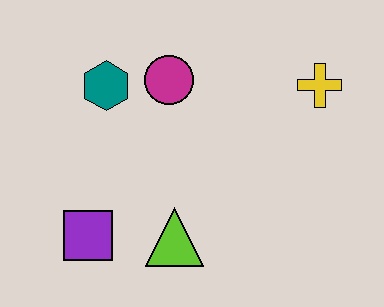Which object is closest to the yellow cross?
The magenta circle is closest to the yellow cross.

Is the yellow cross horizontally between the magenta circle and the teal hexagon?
No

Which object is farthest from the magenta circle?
The purple square is farthest from the magenta circle.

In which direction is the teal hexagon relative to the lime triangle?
The teal hexagon is above the lime triangle.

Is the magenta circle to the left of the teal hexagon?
No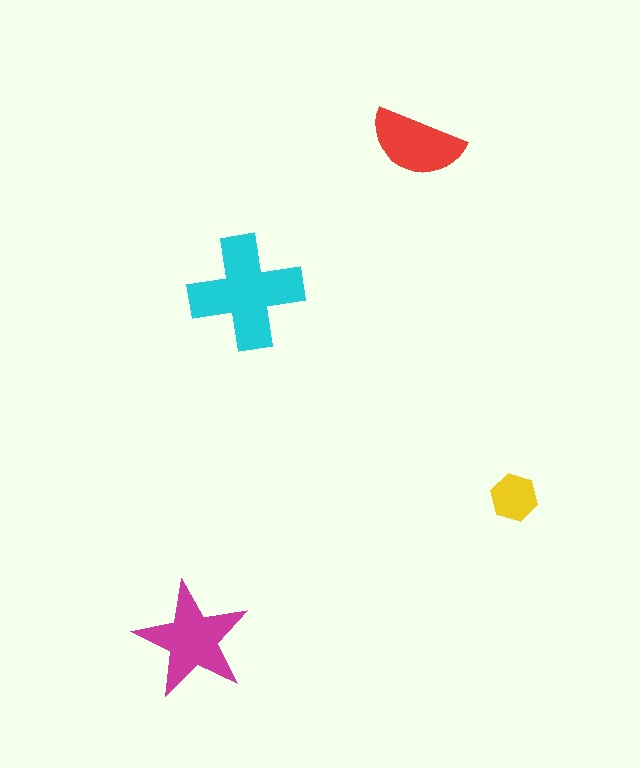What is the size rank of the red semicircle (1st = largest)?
3rd.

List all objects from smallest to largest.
The yellow hexagon, the red semicircle, the magenta star, the cyan cross.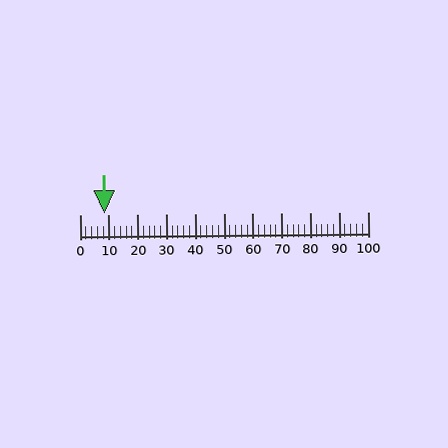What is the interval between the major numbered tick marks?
The major tick marks are spaced 10 units apart.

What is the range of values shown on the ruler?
The ruler shows values from 0 to 100.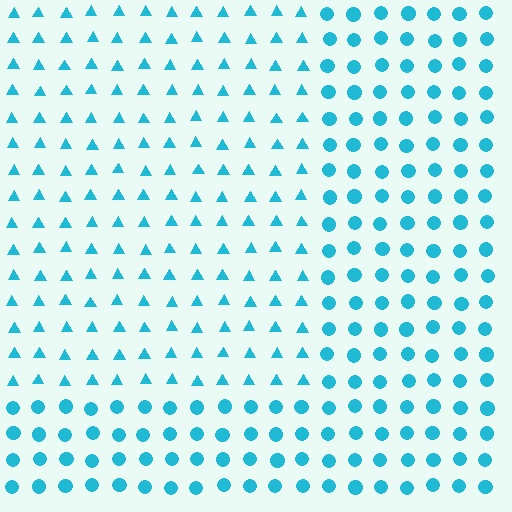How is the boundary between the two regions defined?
The boundary is defined by a change in element shape: triangles inside vs. circles outside. All elements share the same color and spacing.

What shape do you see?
I see a rectangle.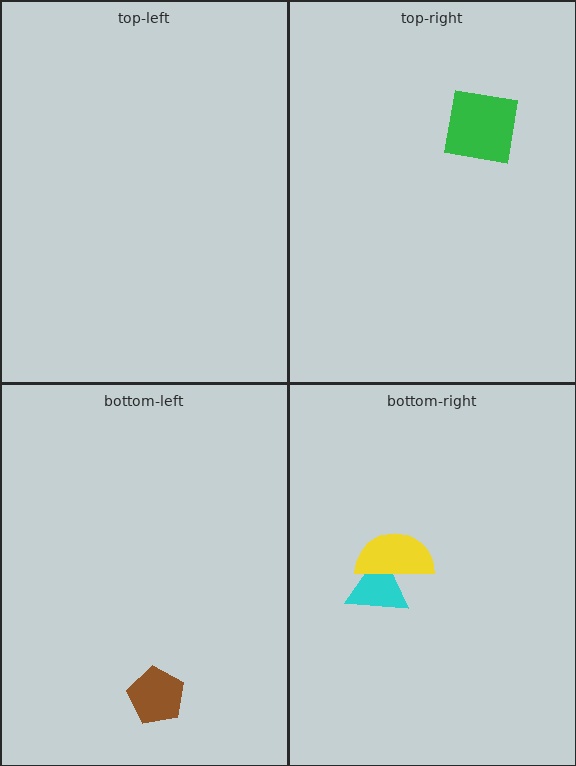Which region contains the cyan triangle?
The bottom-right region.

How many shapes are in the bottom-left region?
1.